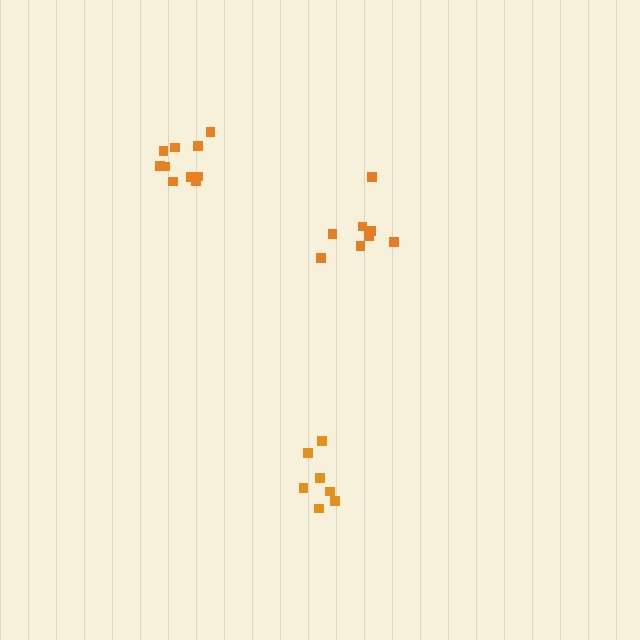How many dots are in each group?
Group 1: 8 dots, Group 2: 7 dots, Group 3: 11 dots (26 total).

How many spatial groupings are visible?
There are 3 spatial groupings.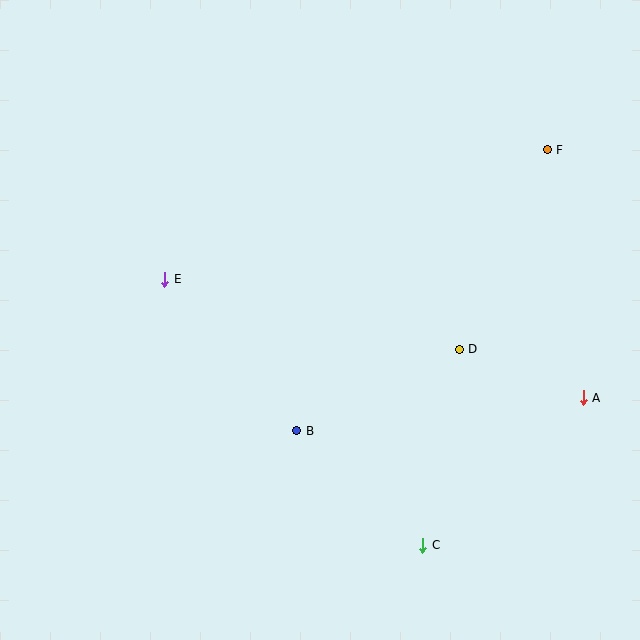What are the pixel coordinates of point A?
Point A is at (583, 398).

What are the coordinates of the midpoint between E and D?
The midpoint between E and D is at (312, 314).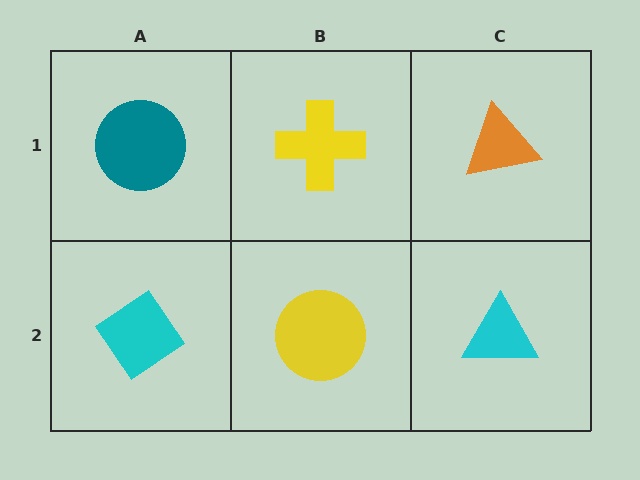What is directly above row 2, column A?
A teal circle.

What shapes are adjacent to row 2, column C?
An orange triangle (row 1, column C), a yellow circle (row 2, column B).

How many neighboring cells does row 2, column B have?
3.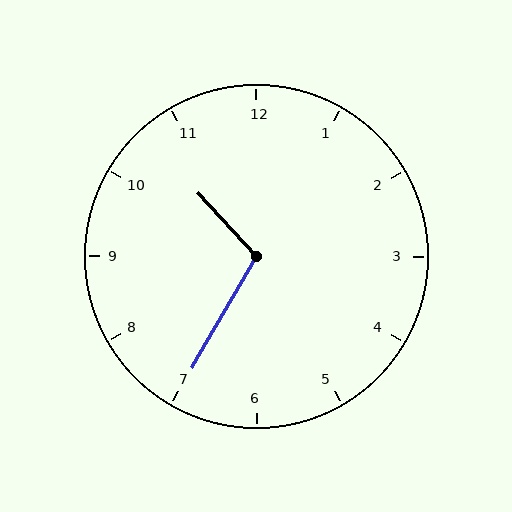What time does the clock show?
10:35.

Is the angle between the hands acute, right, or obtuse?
It is obtuse.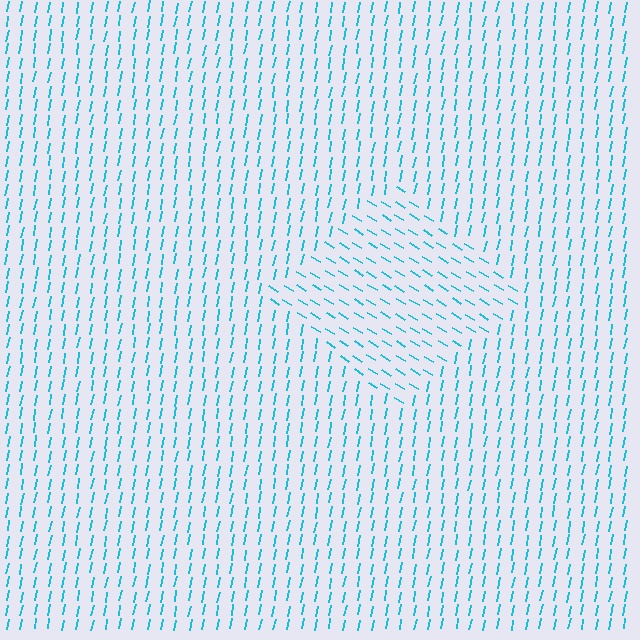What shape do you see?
I see a diamond.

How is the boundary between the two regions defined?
The boundary is defined purely by a change in line orientation (approximately 69 degrees difference). All lines are the same color and thickness.